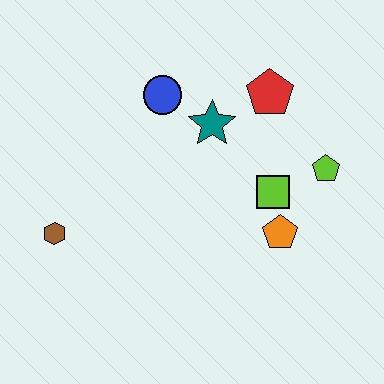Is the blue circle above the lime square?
Yes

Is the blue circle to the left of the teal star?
Yes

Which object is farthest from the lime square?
The brown hexagon is farthest from the lime square.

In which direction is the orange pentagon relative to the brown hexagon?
The orange pentagon is to the right of the brown hexagon.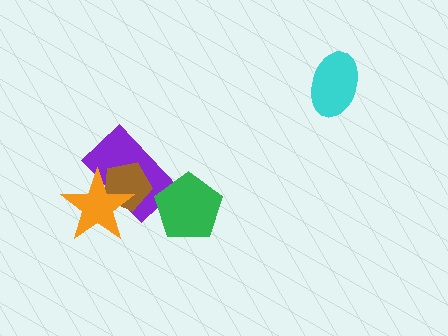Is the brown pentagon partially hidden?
Yes, it is partially covered by another shape.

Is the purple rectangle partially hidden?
Yes, it is partially covered by another shape.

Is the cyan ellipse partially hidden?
No, no other shape covers it.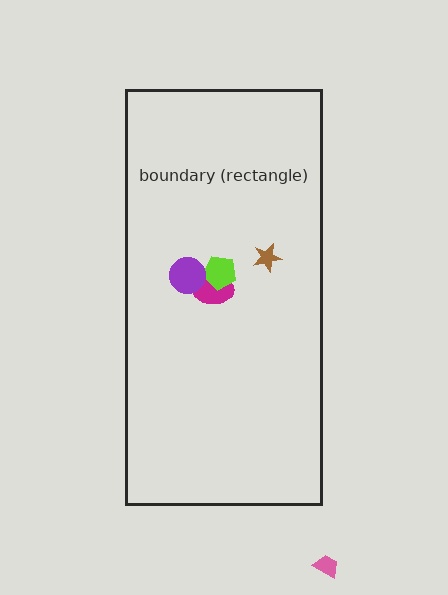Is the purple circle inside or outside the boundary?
Inside.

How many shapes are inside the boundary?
4 inside, 1 outside.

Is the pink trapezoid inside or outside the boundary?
Outside.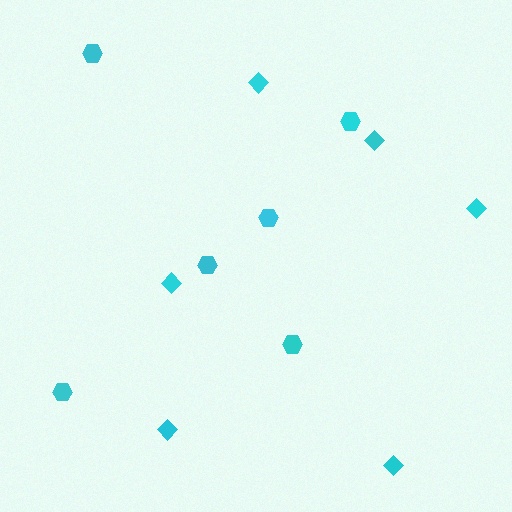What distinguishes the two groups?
There are 2 groups: one group of diamonds (6) and one group of hexagons (6).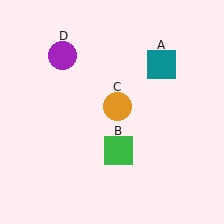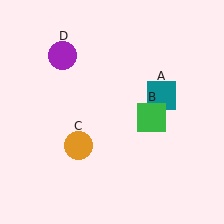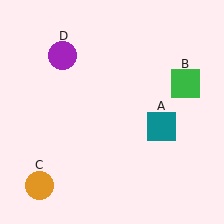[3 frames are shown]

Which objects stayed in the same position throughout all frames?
Purple circle (object D) remained stationary.